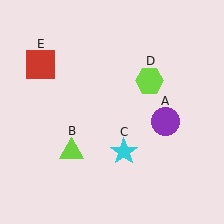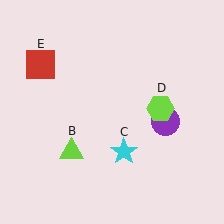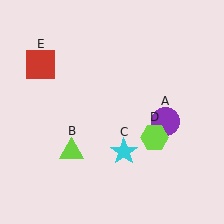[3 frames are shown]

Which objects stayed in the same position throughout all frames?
Purple circle (object A) and lime triangle (object B) and cyan star (object C) and red square (object E) remained stationary.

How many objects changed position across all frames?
1 object changed position: lime hexagon (object D).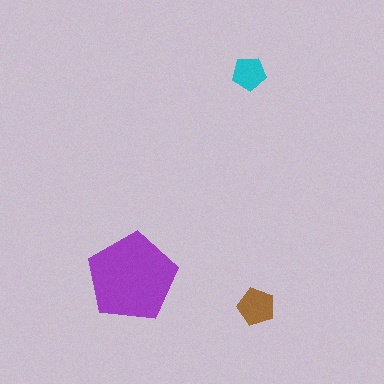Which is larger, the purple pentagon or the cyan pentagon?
The purple one.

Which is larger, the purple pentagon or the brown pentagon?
The purple one.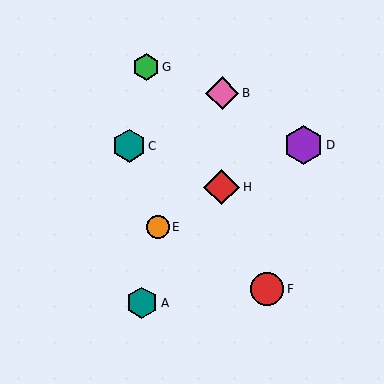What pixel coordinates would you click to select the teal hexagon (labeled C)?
Click at (129, 146) to select the teal hexagon C.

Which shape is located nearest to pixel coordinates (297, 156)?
The purple hexagon (labeled D) at (303, 145) is nearest to that location.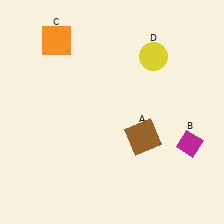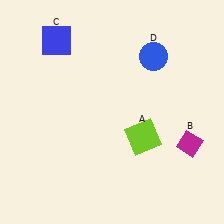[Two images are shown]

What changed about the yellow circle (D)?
In Image 1, D is yellow. In Image 2, it changed to blue.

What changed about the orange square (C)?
In Image 1, C is orange. In Image 2, it changed to blue.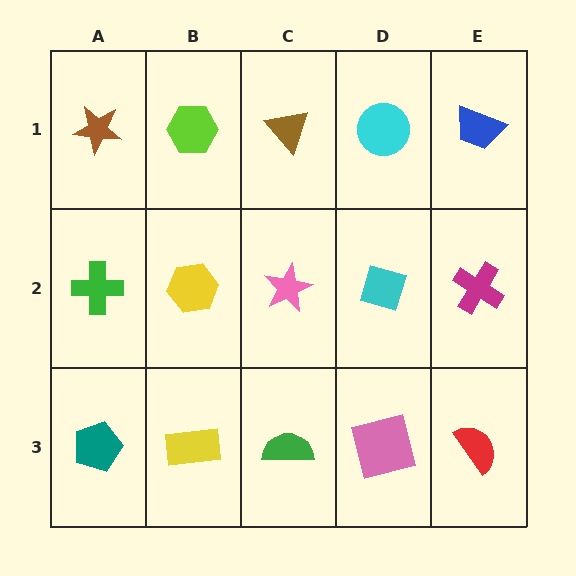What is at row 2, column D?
A cyan diamond.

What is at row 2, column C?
A pink star.